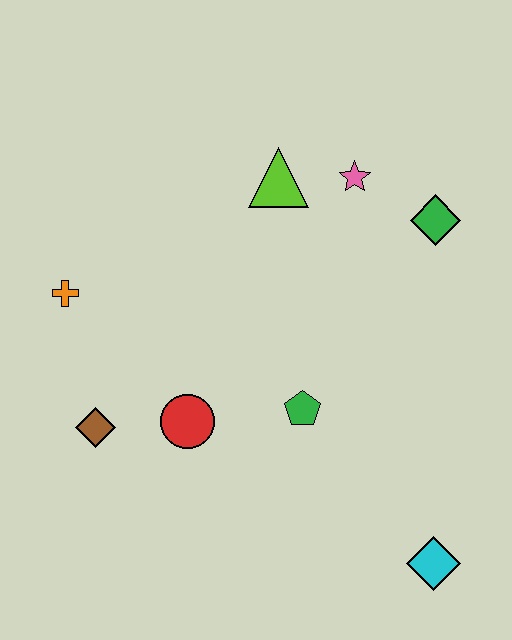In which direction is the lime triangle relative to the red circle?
The lime triangle is above the red circle.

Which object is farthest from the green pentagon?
The orange cross is farthest from the green pentagon.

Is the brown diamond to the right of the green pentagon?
No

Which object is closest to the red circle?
The brown diamond is closest to the red circle.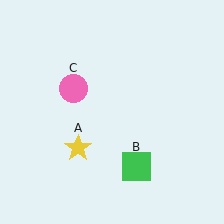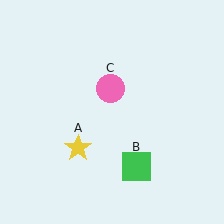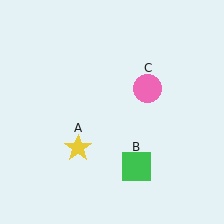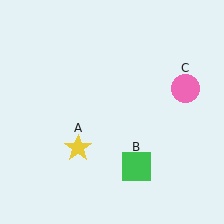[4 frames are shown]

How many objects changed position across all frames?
1 object changed position: pink circle (object C).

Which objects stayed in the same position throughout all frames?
Yellow star (object A) and green square (object B) remained stationary.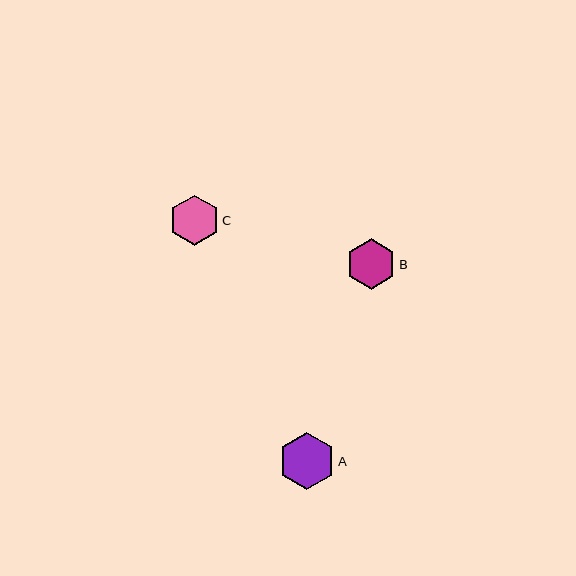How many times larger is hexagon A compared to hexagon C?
Hexagon A is approximately 1.1 times the size of hexagon C.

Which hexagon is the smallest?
Hexagon C is the smallest with a size of approximately 50 pixels.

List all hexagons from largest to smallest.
From largest to smallest: A, B, C.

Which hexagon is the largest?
Hexagon A is the largest with a size of approximately 57 pixels.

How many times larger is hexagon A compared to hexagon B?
Hexagon A is approximately 1.1 times the size of hexagon B.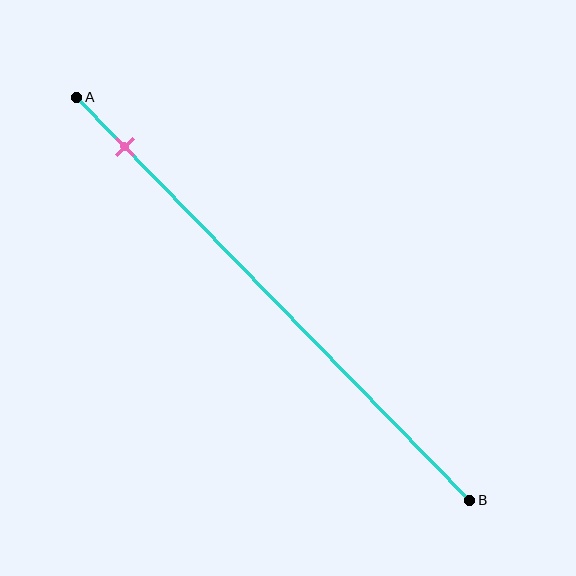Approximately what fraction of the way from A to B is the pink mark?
The pink mark is approximately 10% of the way from A to B.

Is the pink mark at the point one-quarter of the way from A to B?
No, the mark is at about 10% from A, not at the 25% one-quarter point.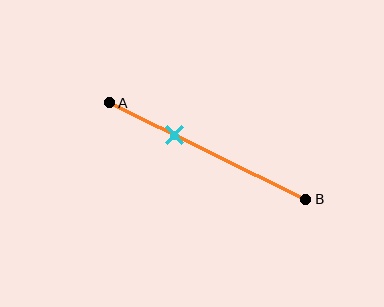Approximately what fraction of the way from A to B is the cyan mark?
The cyan mark is approximately 35% of the way from A to B.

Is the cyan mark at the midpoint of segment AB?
No, the mark is at about 35% from A, not at the 50% midpoint.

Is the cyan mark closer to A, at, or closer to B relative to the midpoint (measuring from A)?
The cyan mark is closer to point A than the midpoint of segment AB.